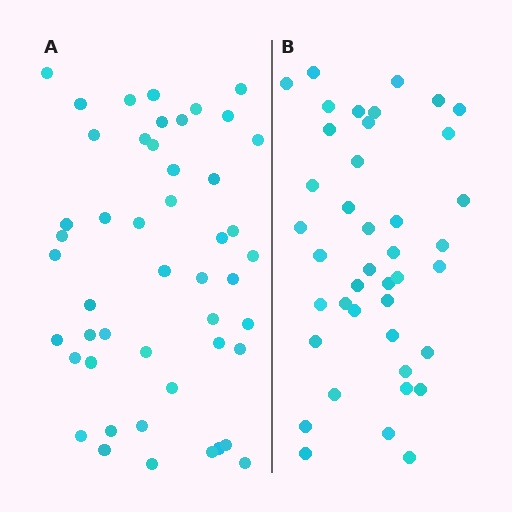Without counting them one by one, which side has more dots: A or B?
Region A (the left region) has more dots.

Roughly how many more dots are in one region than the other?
Region A has roughly 8 or so more dots than region B.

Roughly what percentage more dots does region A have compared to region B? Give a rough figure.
About 15% more.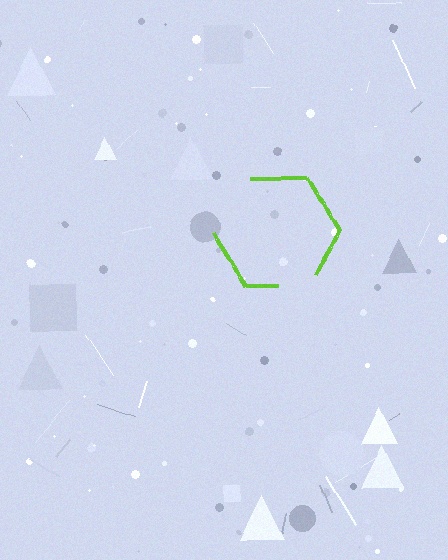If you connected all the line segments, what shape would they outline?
They would outline a hexagon.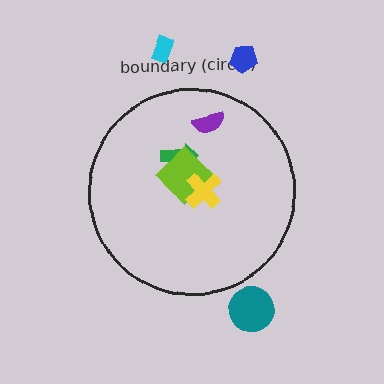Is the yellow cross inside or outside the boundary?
Inside.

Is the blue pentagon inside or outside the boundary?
Outside.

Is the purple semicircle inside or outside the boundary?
Inside.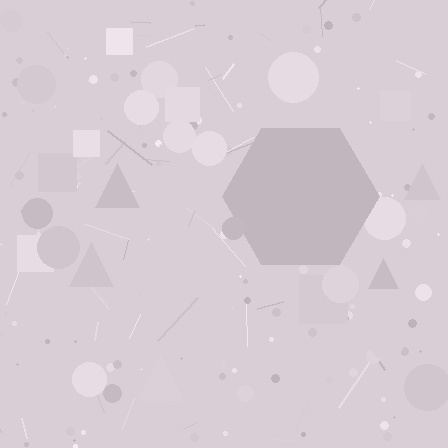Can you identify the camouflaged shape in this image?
The camouflaged shape is a hexagon.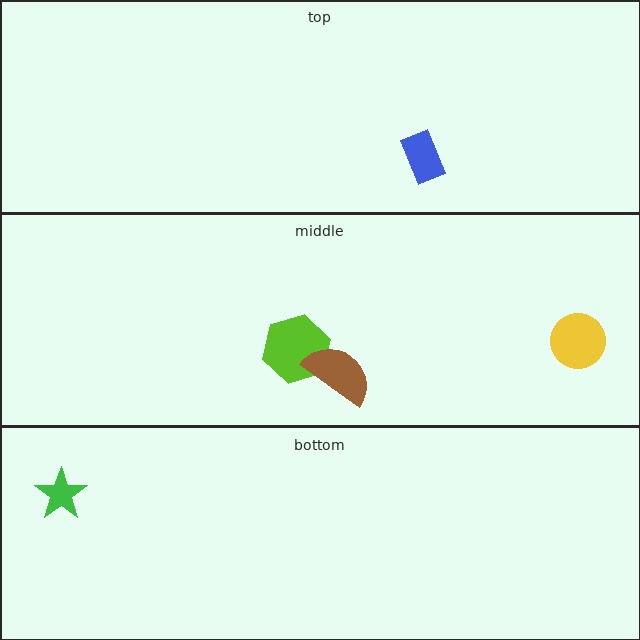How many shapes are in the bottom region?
1.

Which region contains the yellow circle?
The middle region.